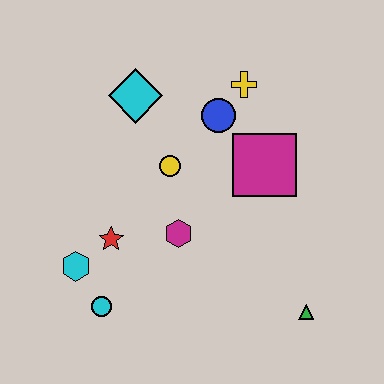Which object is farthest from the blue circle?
The cyan circle is farthest from the blue circle.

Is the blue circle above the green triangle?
Yes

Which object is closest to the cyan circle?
The cyan hexagon is closest to the cyan circle.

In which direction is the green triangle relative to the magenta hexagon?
The green triangle is to the right of the magenta hexagon.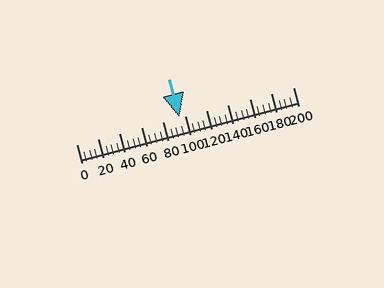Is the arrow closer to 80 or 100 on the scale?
The arrow is closer to 100.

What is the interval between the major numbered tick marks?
The major tick marks are spaced 20 units apart.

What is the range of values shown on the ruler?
The ruler shows values from 0 to 200.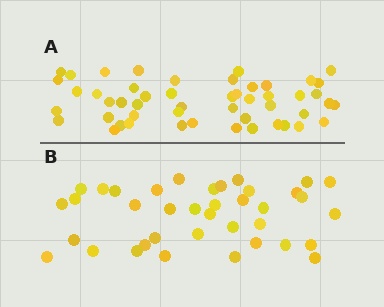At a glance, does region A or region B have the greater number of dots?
Region A (the top region) has more dots.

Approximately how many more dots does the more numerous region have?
Region A has roughly 12 or so more dots than region B.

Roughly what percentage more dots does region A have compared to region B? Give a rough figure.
About 30% more.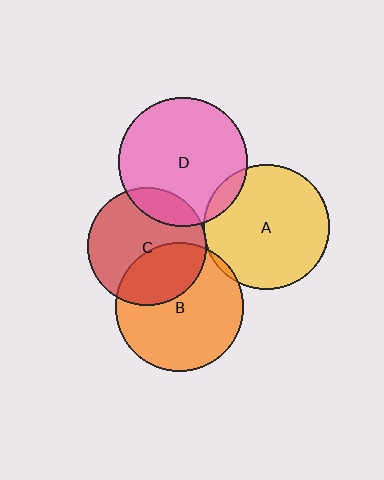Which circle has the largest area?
Circle D (pink).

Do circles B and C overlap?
Yes.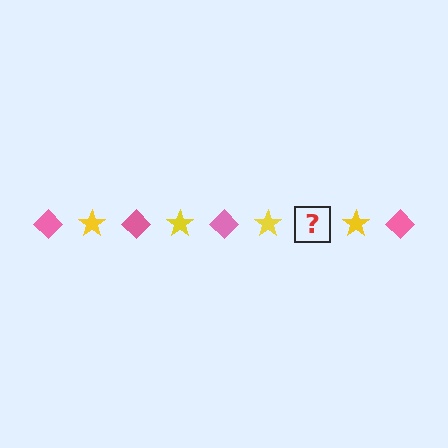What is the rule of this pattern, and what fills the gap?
The rule is that the pattern alternates between pink diamond and yellow star. The gap should be filled with a pink diamond.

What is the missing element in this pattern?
The missing element is a pink diamond.